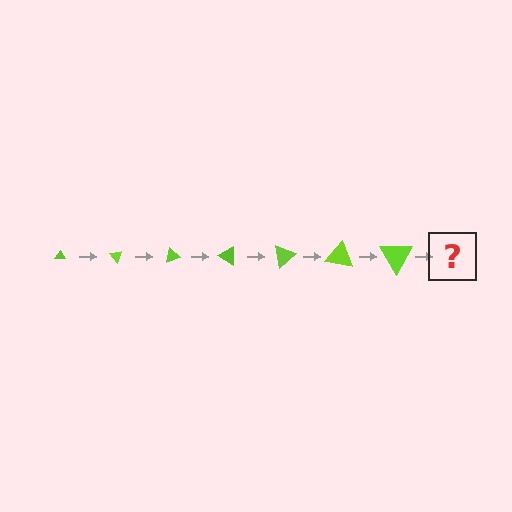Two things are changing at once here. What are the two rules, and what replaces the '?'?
The two rules are that the triangle grows larger each step and it rotates 50 degrees each step. The '?' should be a triangle, larger than the previous one and rotated 350 degrees from the start.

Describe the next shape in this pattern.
It should be a triangle, larger than the previous one and rotated 350 degrees from the start.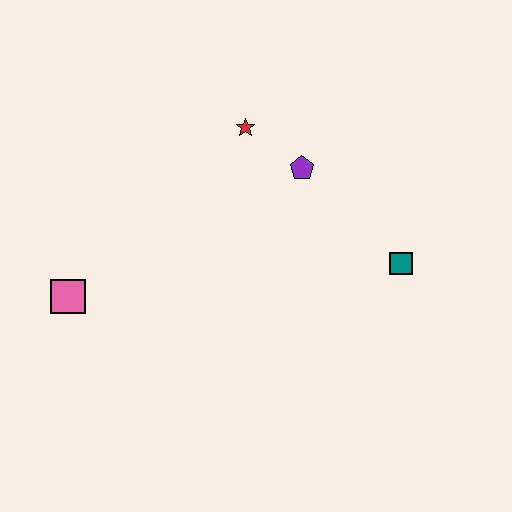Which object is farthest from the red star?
The pink square is farthest from the red star.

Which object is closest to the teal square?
The purple pentagon is closest to the teal square.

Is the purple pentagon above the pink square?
Yes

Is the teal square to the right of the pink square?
Yes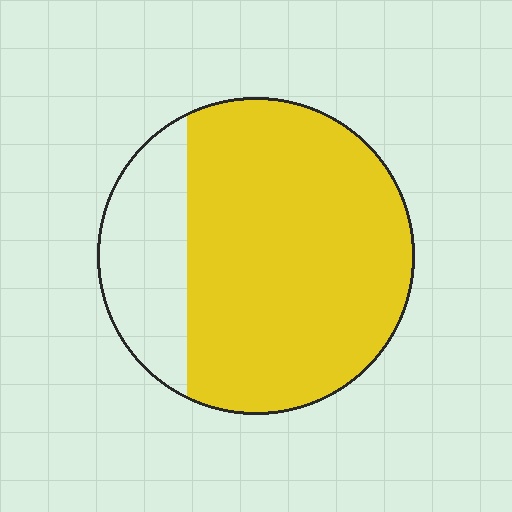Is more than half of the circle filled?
Yes.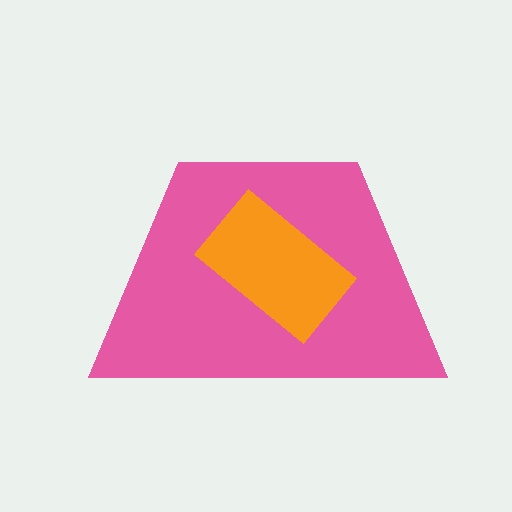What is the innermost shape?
The orange rectangle.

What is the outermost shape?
The pink trapezoid.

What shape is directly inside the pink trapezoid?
The orange rectangle.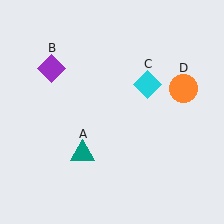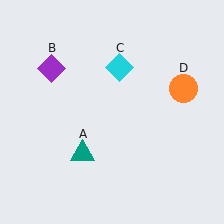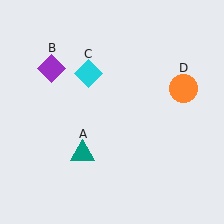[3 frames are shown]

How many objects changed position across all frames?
1 object changed position: cyan diamond (object C).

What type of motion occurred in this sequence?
The cyan diamond (object C) rotated counterclockwise around the center of the scene.